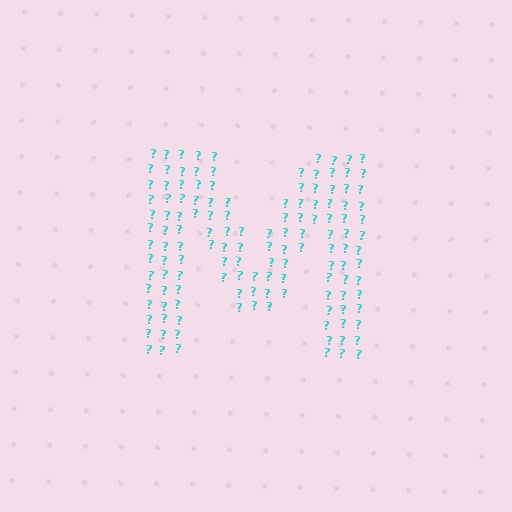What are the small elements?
The small elements are question marks.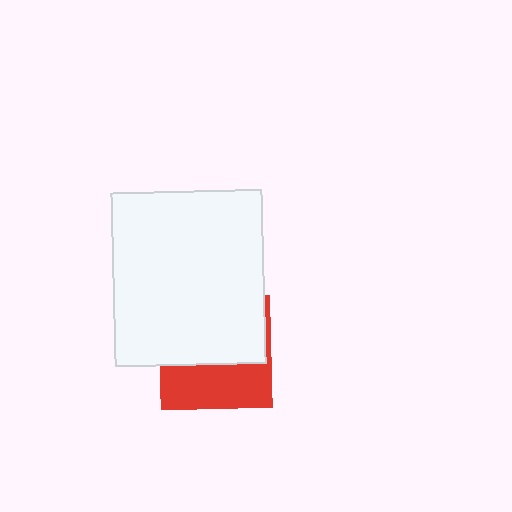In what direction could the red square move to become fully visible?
The red square could move down. That would shift it out from behind the white rectangle entirely.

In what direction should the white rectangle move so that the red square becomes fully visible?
The white rectangle should move up. That is the shortest direction to clear the overlap and leave the red square fully visible.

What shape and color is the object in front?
The object in front is a white rectangle.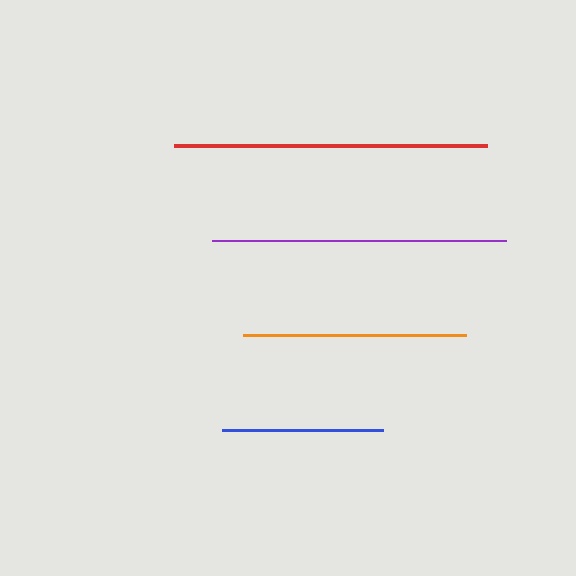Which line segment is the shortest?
The blue line is the shortest at approximately 161 pixels.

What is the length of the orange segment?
The orange segment is approximately 223 pixels long.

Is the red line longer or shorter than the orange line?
The red line is longer than the orange line.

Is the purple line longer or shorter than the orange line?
The purple line is longer than the orange line.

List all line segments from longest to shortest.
From longest to shortest: red, purple, orange, blue.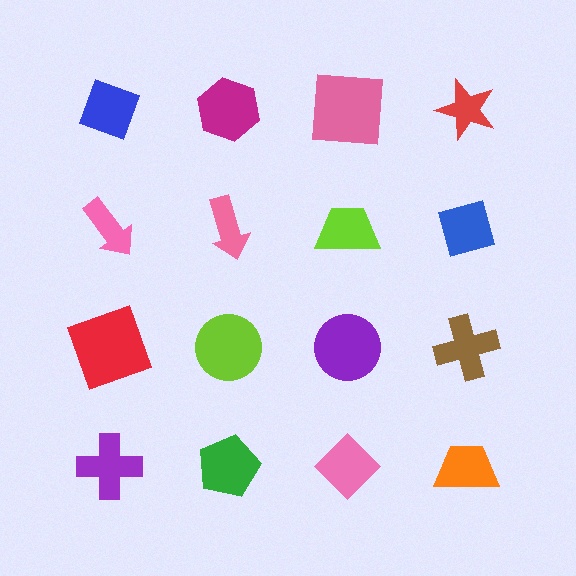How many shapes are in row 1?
4 shapes.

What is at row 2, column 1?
A pink arrow.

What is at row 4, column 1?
A purple cross.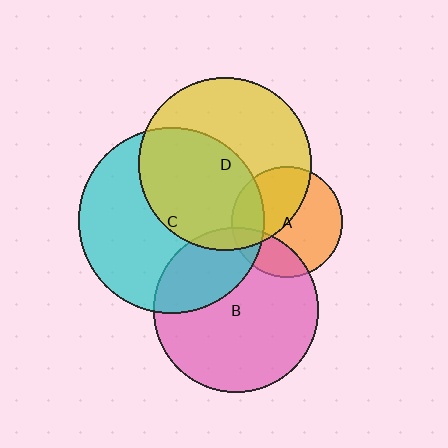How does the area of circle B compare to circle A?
Approximately 2.2 times.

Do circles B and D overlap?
Yes.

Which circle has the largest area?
Circle C (cyan).